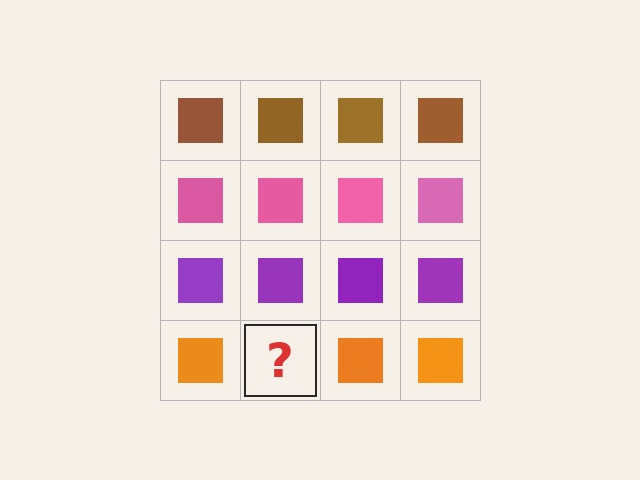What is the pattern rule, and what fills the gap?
The rule is that each row has a consistent color. The gap should be filled with an orange square.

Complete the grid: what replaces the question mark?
The question mark should be replaced with an orange square.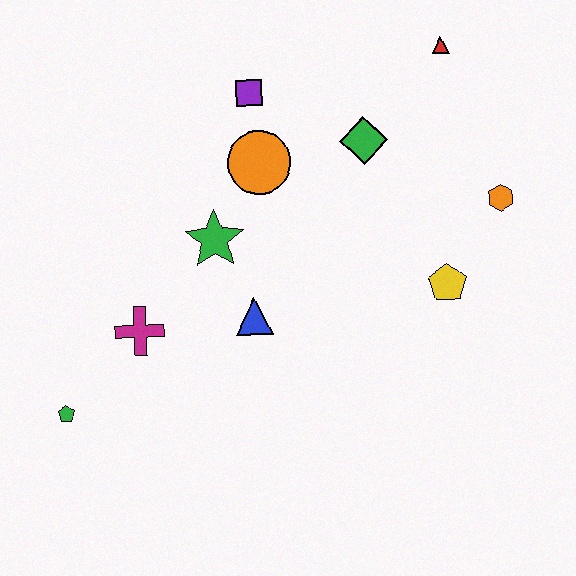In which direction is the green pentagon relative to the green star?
The green pentagon is below the green star.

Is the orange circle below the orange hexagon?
No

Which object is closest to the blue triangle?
The green star is closest to the blue triangle.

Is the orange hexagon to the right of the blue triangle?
Yes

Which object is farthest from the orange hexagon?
The green pentagon is farthest from the orange hexagon.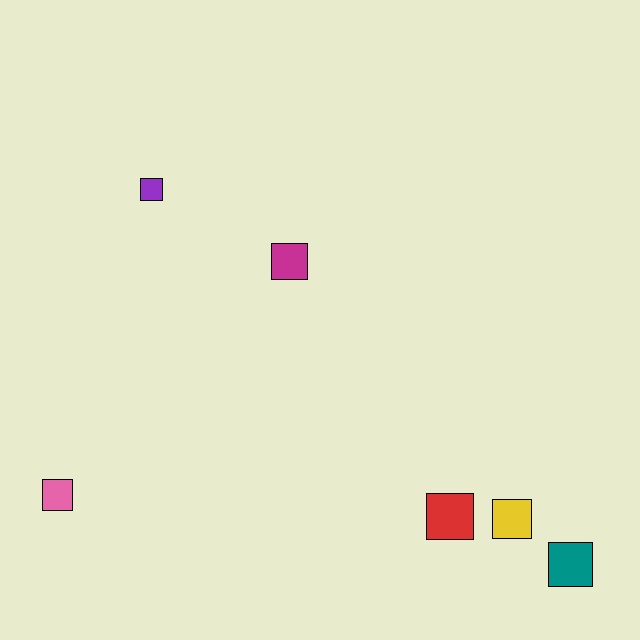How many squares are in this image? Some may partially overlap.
There are 6 squares.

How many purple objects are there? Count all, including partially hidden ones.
There is 1 purple object.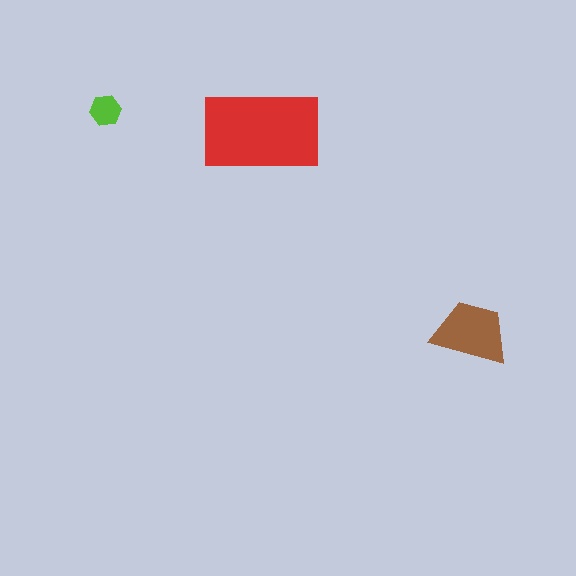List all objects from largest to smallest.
The red rectangle, the brown trapezoid, the lime hexagon.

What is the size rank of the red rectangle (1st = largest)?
1st.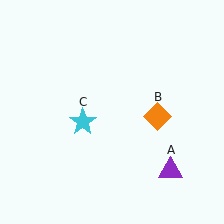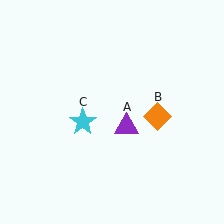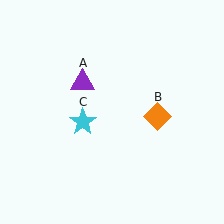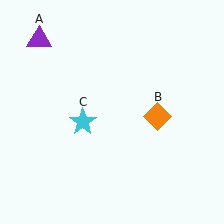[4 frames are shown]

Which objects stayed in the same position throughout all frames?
Orange diamond (object B) and cyan star (object C) remained stationary.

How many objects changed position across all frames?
1 object changed position: purple triangle (object A).